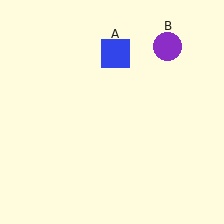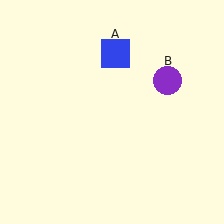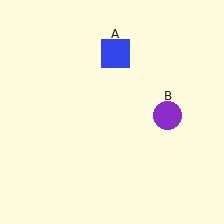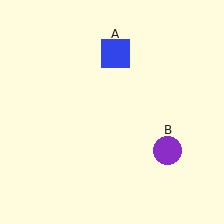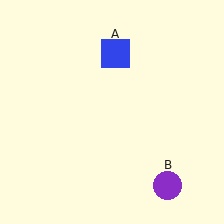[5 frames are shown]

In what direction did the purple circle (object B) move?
The purple circle (object B) moved down.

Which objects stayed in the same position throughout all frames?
Blue square (object A) remained stationary.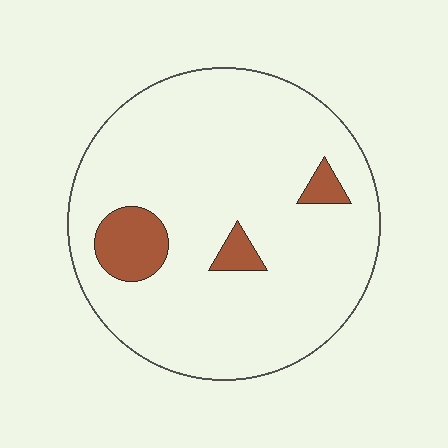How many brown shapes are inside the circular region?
3.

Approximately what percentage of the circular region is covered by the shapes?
Approximately 10%.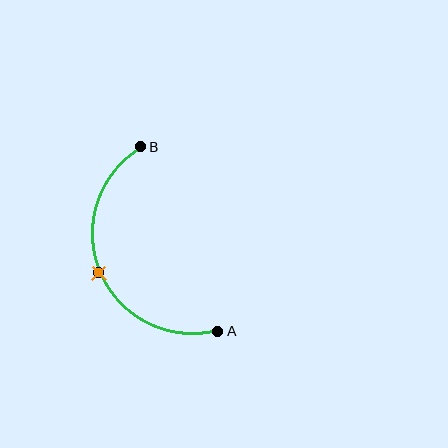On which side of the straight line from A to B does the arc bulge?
The arc bulges to the left of the straight line connecting A and B.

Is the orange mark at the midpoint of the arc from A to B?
Yes. The orange mark lies on the arc at equal arc-length from both A and B — it is the arc midpoint.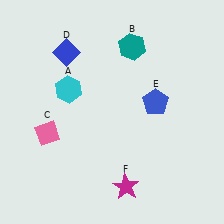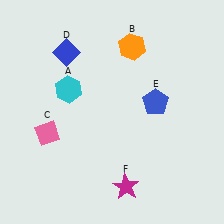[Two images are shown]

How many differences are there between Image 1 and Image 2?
There is 1 difference between the two images.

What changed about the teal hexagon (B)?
In Image 1, B is teal. In Image 2, it changed to orange.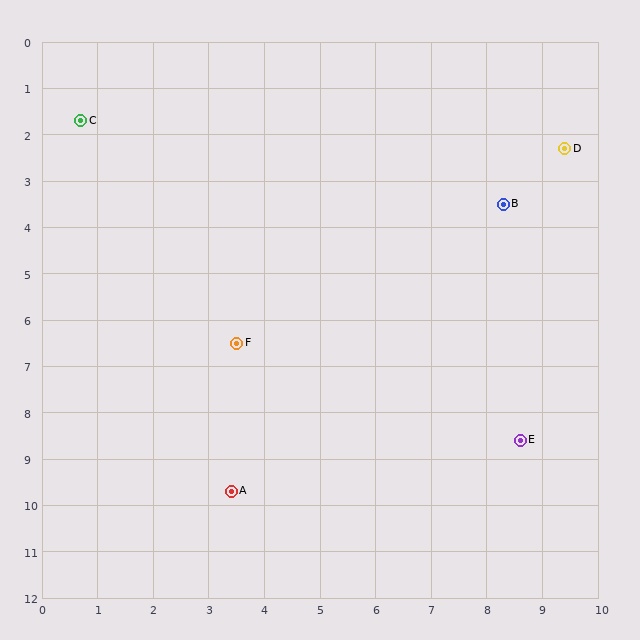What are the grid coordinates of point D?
Point D is at approximately (9.4, 2.3).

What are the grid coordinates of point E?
Point E is at approximately (8.6, 8.6).